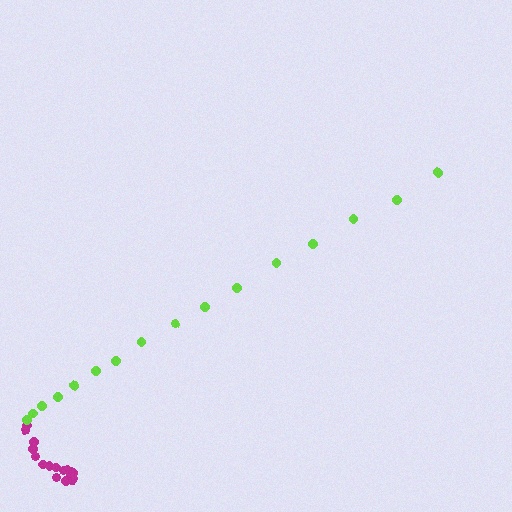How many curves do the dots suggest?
There are 2 distinct paths.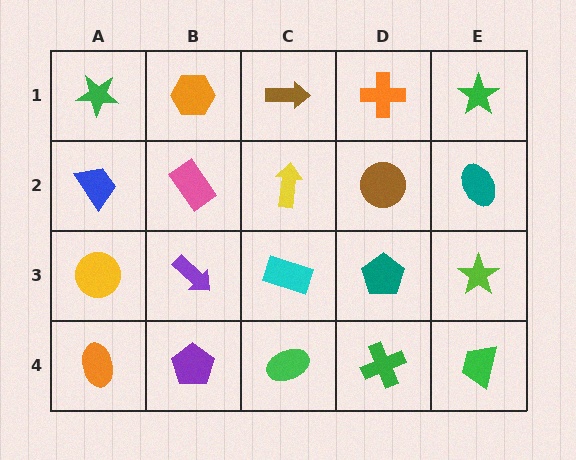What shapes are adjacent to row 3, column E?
A teal ellipse (row 2, column E), a green trapezoid (row 4, column E), a teal pentagon (row 3, column D).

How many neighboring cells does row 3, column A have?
3.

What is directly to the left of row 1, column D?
A brown arrow.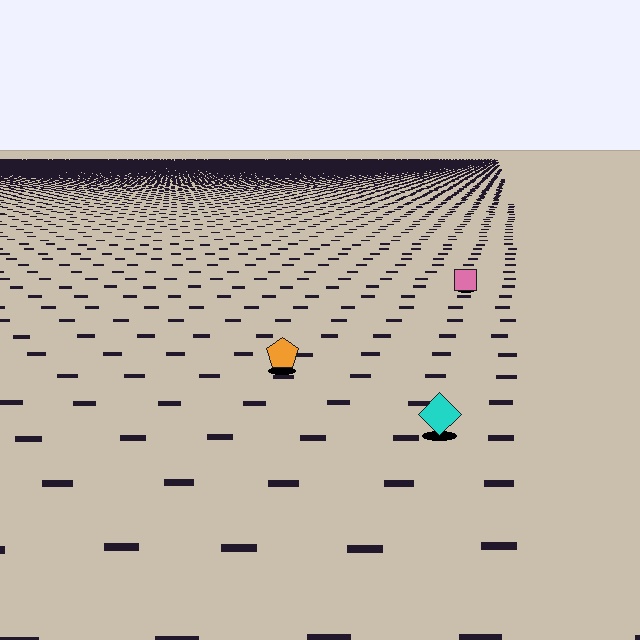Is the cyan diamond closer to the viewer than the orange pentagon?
Yes. The cyan diamond is closer — you can tell from the texture gradient: the ground texture is coarser near it.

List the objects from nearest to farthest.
From nearest to farthest: the cyan diamond, the orange pentagon, the pink square.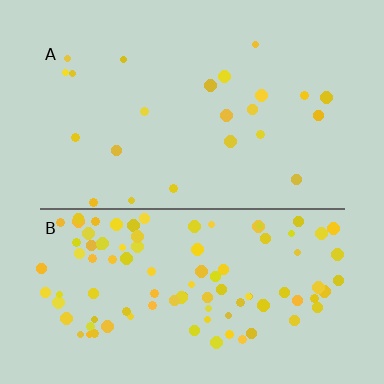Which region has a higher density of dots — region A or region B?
B (the bottom).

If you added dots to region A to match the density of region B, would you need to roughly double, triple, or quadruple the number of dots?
Approximately quadruple.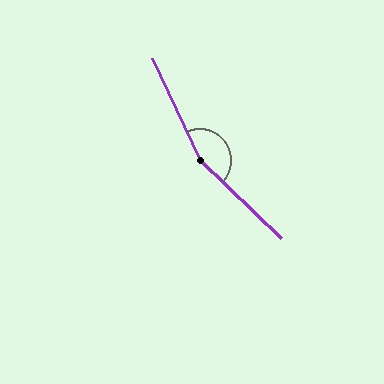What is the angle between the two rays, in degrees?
Approximately 159 degrees.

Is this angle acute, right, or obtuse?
It is obtuse.